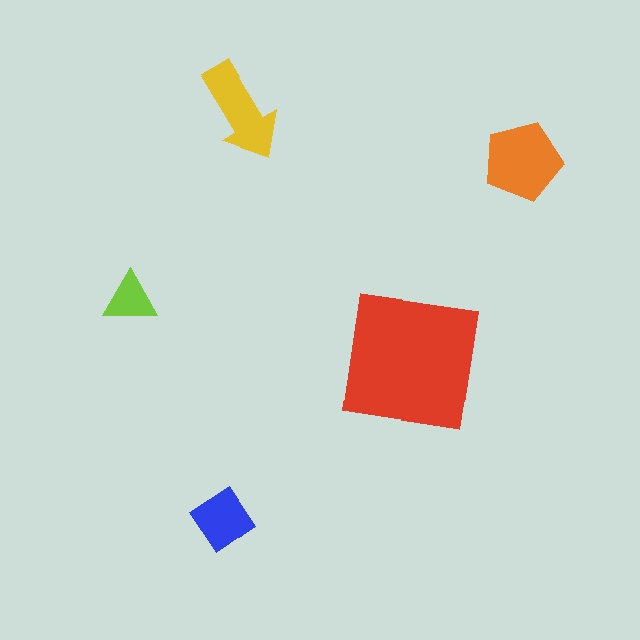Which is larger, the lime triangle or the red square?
The red square.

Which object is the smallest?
The lime triangle.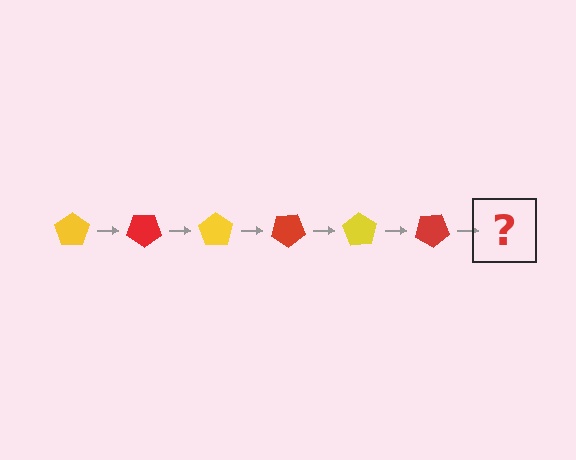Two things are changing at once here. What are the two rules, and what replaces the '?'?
The two rules are that it rotates 35 degrees each step and the color cycles through yellow and red. The '?' should be a yellow pentagon, rotated 210 degrees from the start.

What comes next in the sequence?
The next element should be a yellow pentagon, rotated 210 degrees from the start.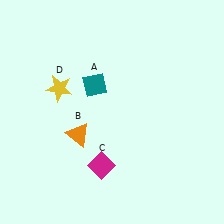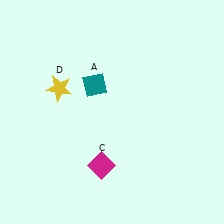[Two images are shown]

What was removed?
The orange triangle (B) was removed in Image 2.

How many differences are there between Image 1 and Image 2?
There is 1 difference between the two images.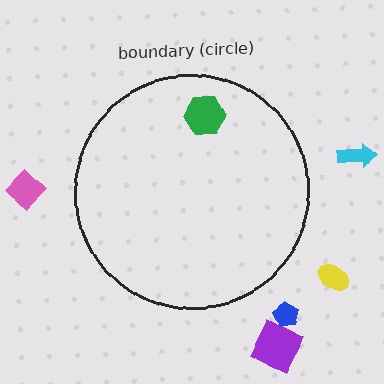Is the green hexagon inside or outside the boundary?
Inside.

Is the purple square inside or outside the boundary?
Outside.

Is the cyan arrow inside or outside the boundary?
Outside.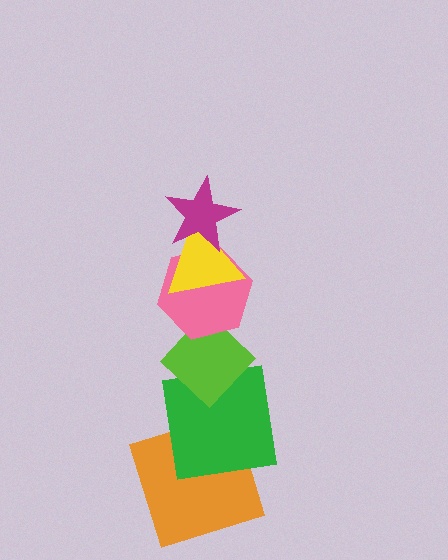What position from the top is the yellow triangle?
The yellow triangle is 2nd from the top.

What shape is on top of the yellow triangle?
The magenta star is on top of the yellow triangle.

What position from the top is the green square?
The green square is 5th from the top.